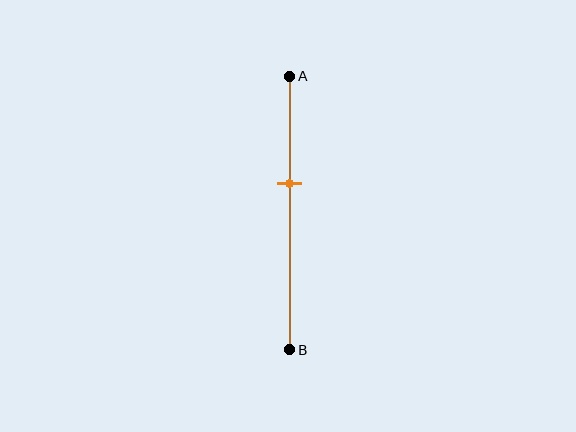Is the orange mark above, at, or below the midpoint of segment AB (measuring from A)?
The orange mark is above the midpoint of segment AB.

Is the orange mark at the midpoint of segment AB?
No, the mark is at about 40% from A, not at the 50% midpoint.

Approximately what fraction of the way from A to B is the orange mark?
The orange mark is approximately 40% of the way from A to B.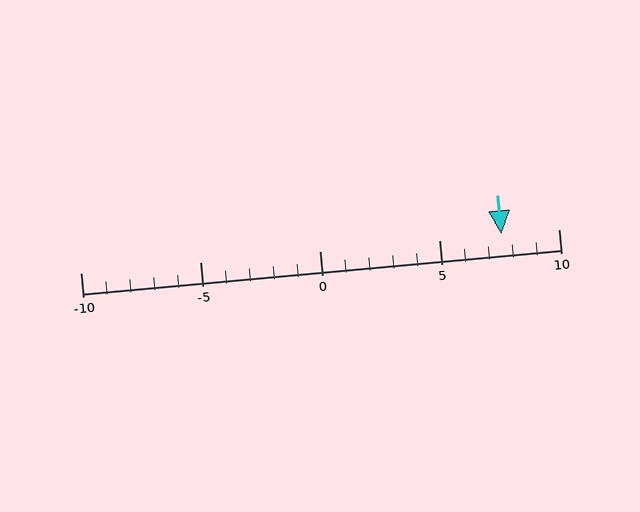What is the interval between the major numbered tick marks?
The major tick marks are spaced 5 units apart.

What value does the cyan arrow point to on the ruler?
The cyan arrow points to approximately 8.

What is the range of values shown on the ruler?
The ruler shows values from -10 to 10.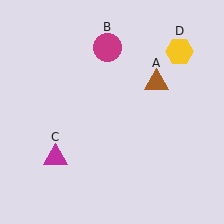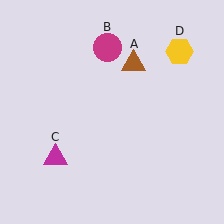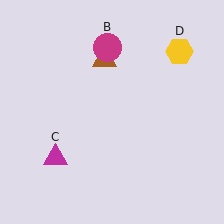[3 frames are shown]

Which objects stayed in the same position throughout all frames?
Magenta circle (object B) and magenta triangle (object C) and yellow hexagon (object D) remained stationary.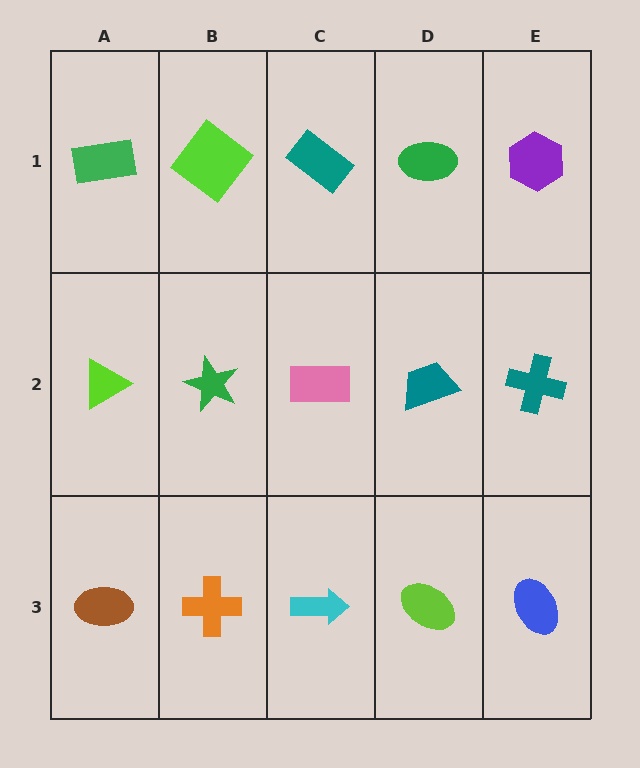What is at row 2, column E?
A teal cross.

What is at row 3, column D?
A lime ellipse.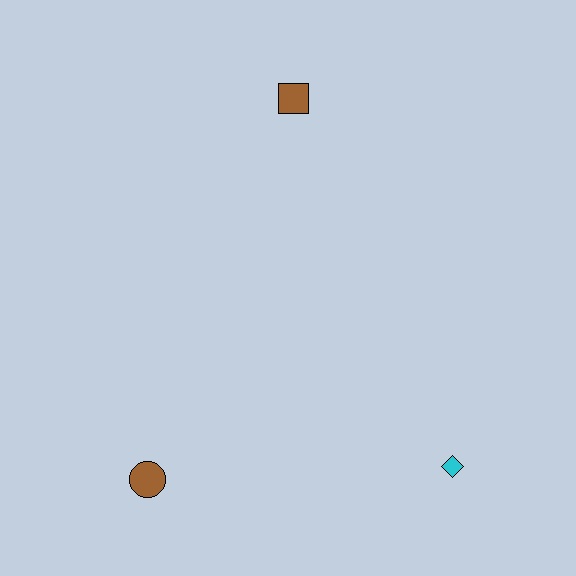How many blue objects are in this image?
There are no blue objects.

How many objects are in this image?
There are 3 objects.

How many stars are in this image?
There are no stars.